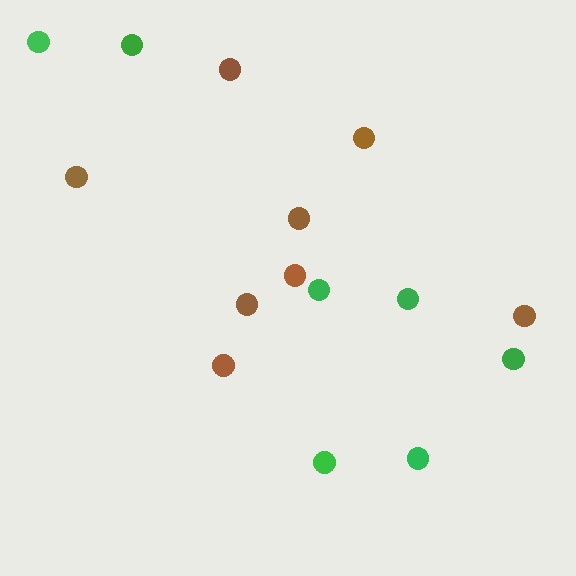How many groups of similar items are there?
There are 2 groups: one group of brown circles (8) and one group of green circles (7).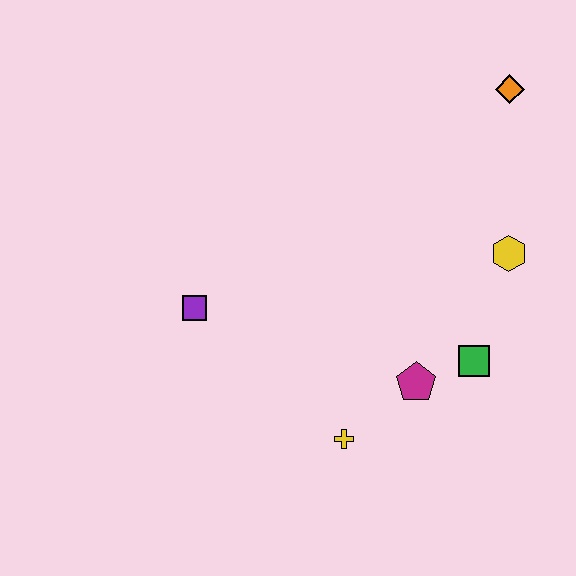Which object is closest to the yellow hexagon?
The green square is closest to the yellow hexagon.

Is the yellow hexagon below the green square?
No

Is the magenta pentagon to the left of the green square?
Yes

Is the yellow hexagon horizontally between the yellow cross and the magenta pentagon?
No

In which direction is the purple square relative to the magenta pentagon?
The purple square is to the left of the magenta pentagon.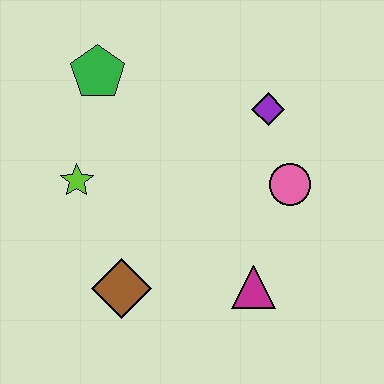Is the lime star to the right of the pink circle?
No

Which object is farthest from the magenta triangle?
The green pentagon is farthest from the magenta triangle.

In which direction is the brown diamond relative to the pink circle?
The brown diamond is to the left of the pink circle.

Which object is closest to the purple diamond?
The pink circle is closest to the purple diamond.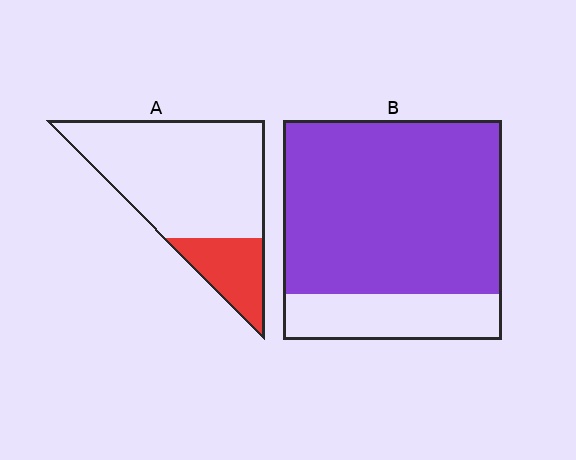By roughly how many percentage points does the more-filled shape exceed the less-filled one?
By roughly 55 percentage points (B over A).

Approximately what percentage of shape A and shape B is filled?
A is approximately 20% and B is approximately 80%.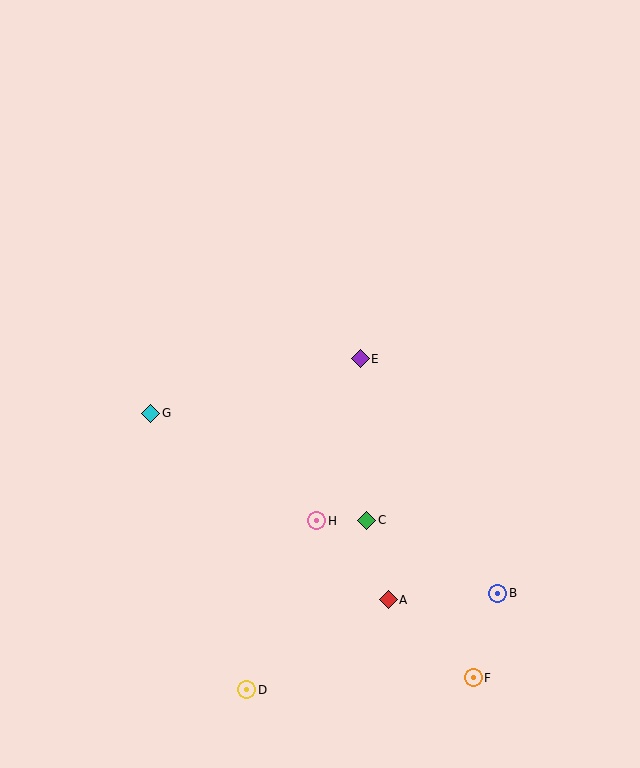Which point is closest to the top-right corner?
Point E is closest to the top-right corner.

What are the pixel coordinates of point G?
Point G is at (151, 413).